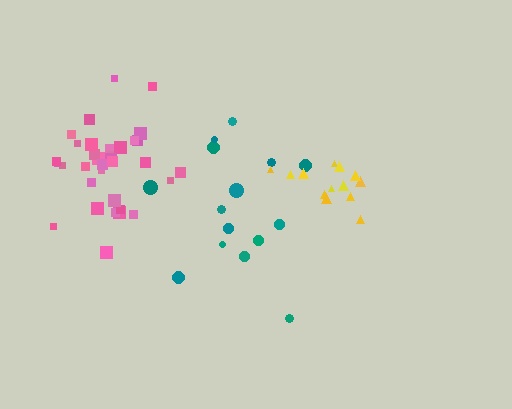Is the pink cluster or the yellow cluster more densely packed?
Pink.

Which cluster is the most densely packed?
Pink.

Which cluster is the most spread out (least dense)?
Teal.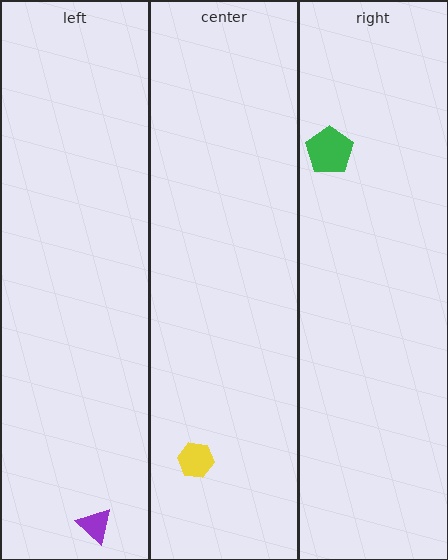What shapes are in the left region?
The purple triangle.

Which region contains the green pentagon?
The right region.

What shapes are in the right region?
The green pentagon.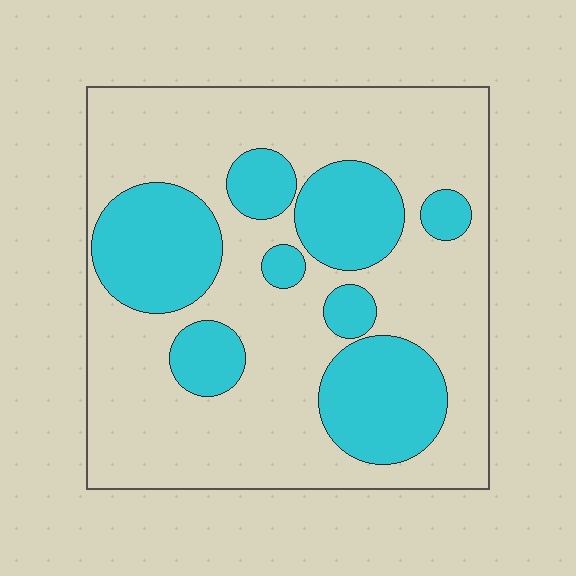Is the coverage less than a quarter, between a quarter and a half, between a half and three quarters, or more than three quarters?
Between a quarter and a half.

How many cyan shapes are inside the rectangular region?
8.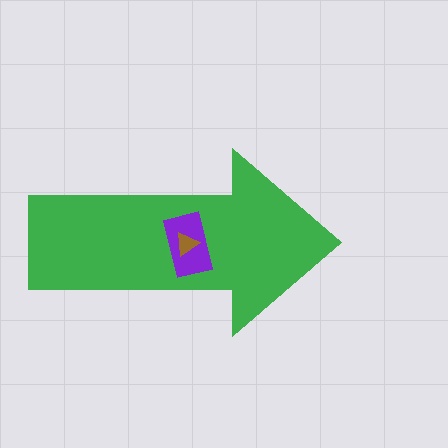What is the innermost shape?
The brown triangle.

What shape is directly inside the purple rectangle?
The brown triangle.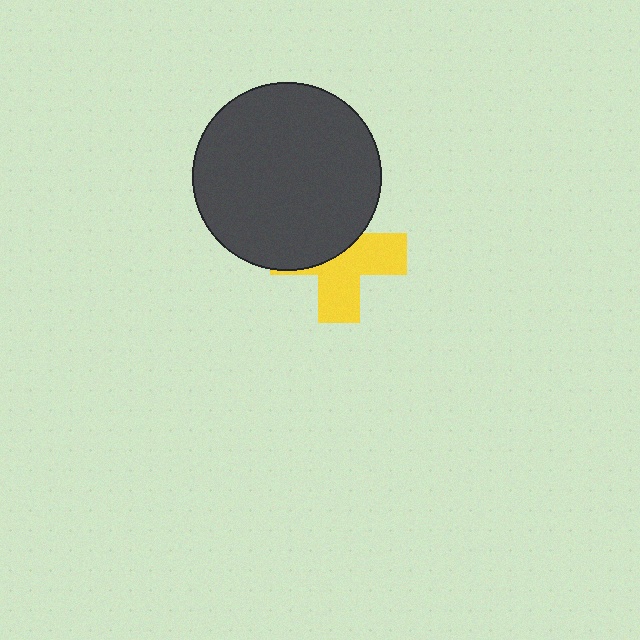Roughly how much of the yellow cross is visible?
About half of it is visible (roughly 53%).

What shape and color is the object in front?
The object in front is a dark gray circle.